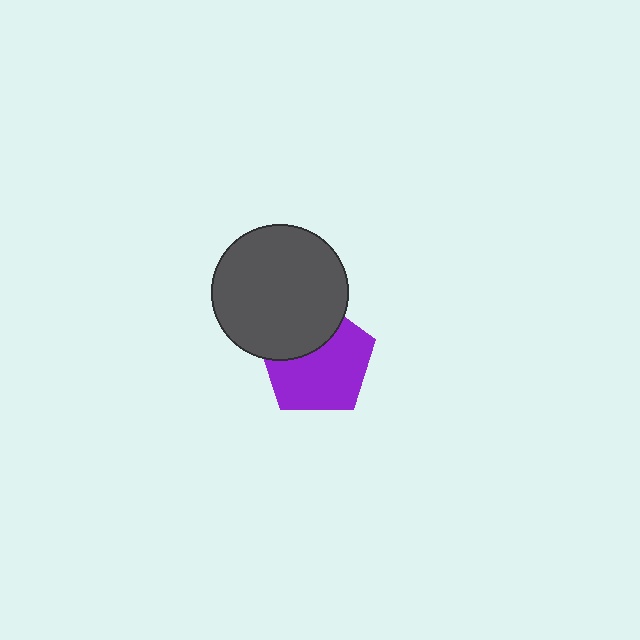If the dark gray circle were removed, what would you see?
You would see the complete purple pentagon.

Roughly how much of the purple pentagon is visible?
Most of it is visible (roughly 65%).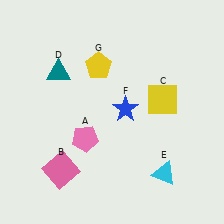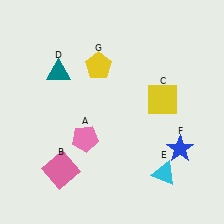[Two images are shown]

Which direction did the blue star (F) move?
The blue star (F) moved right.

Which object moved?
The blue star (F) moved right.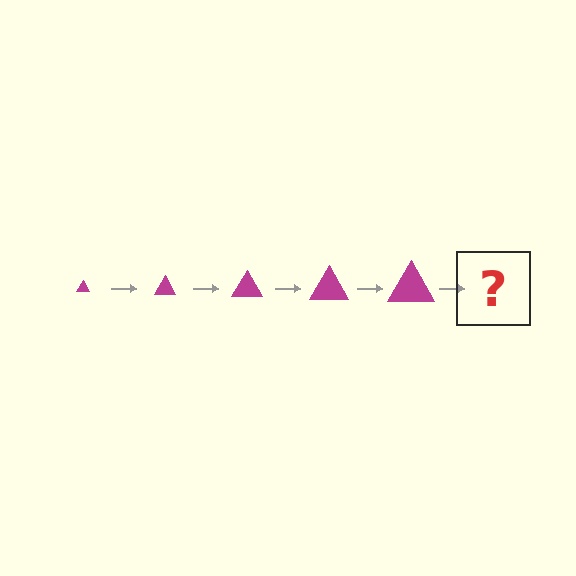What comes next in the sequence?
The next element should be a magenta triangle, larger than the previous one.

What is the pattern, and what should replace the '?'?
The pattern is that the triangle gets progressively larger each step. The '?' should be a magenta triangle, larger than the previous one.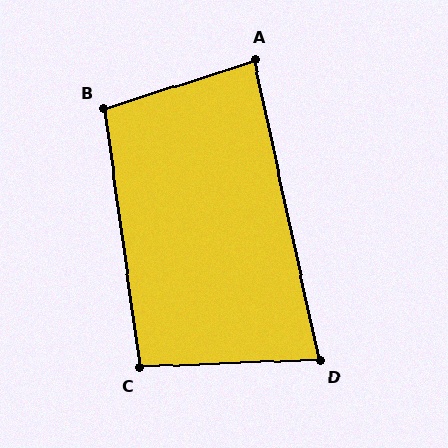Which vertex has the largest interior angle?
B, at approximately 100 degrees.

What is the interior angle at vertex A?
Approximately 85 degrees (acute).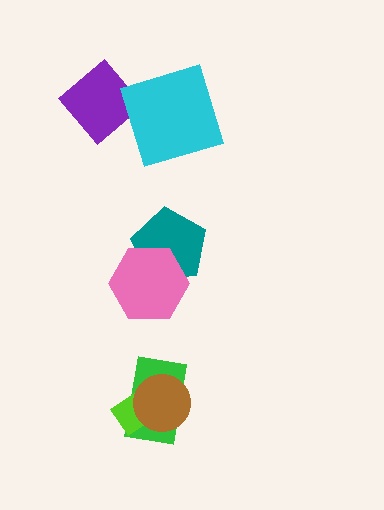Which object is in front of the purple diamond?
The cyan square is in front of the purple diamond.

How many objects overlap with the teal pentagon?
1 object overlaps with the teal pentagon.